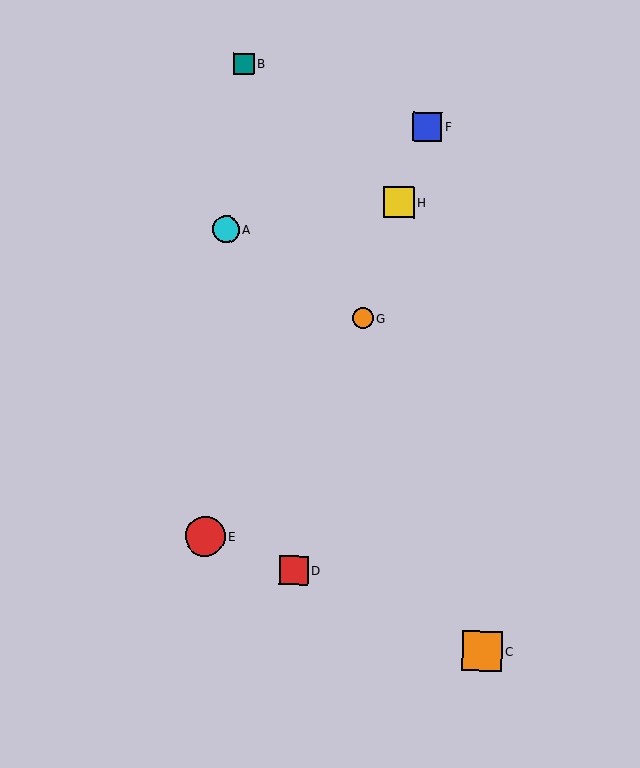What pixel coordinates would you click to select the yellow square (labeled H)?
Click at (399, 202) to select the yellow square H.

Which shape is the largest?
The red circle (labeled E) is the largest.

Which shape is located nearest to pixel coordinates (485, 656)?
The orange square (labeled C) at (482, 651) is nearest to that location.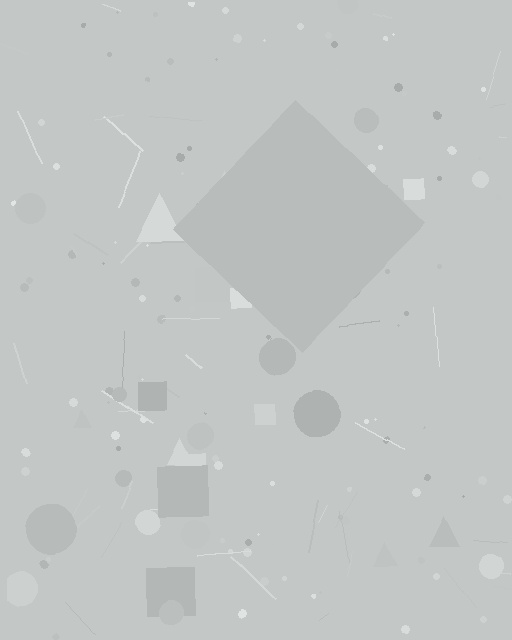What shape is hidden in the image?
A diamond is hidden in the image.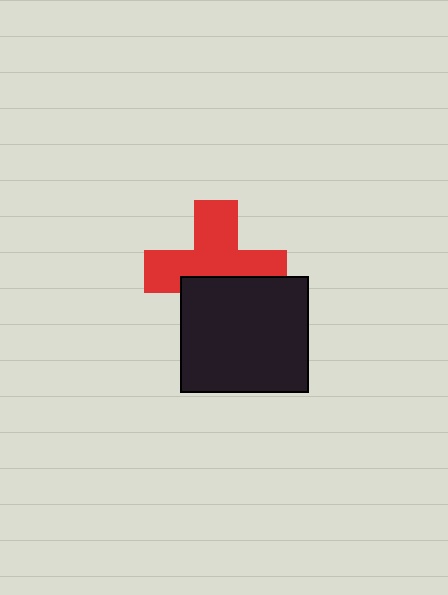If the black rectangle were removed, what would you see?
You would see the complete red cross.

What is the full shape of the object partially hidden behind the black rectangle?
The partially hidden object is a red cross.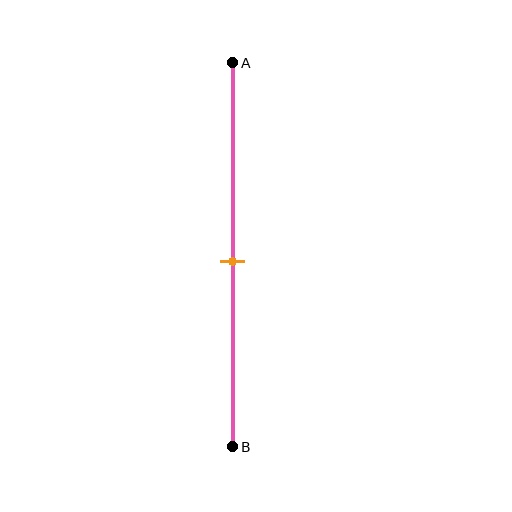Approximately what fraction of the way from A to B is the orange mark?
The orange mark is approximately 50% of the way from A to B.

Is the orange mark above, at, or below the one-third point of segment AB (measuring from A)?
The orange mark is below the one-third point of segment AB.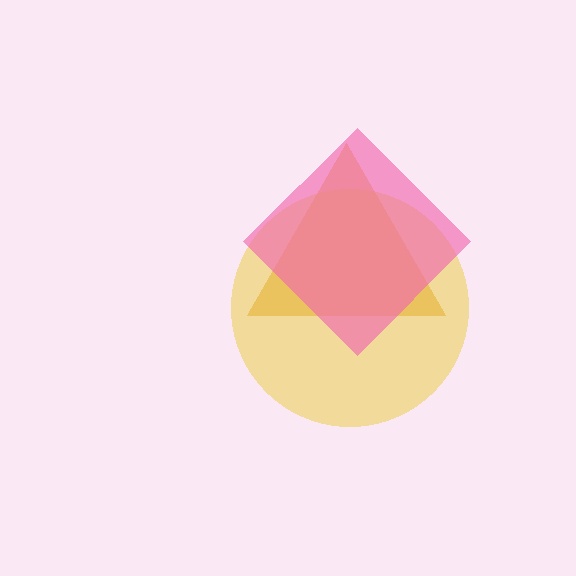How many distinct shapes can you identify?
There are 3 distinct shapes: an orange triangle, a yellow circle, a pink diamond.